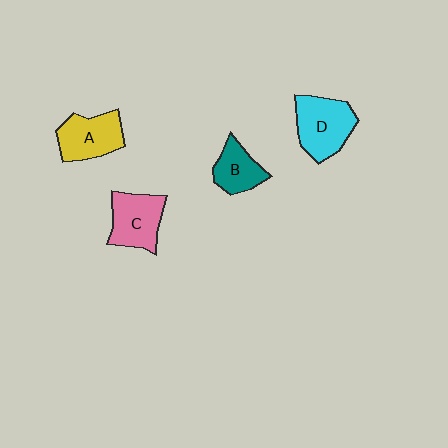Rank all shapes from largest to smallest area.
From largest to smallest: D (cyan), C (pink), A (yellow), B (teal).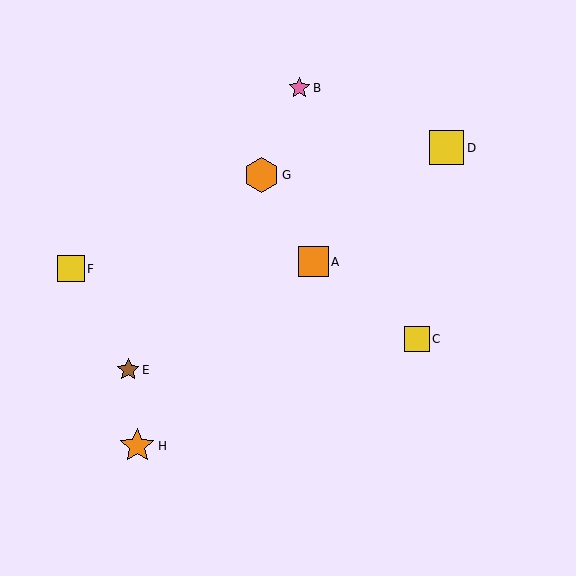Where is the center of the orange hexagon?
The center of the orange hexagon is at (261, 175).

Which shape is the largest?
The orange star (labeled H) is the largest.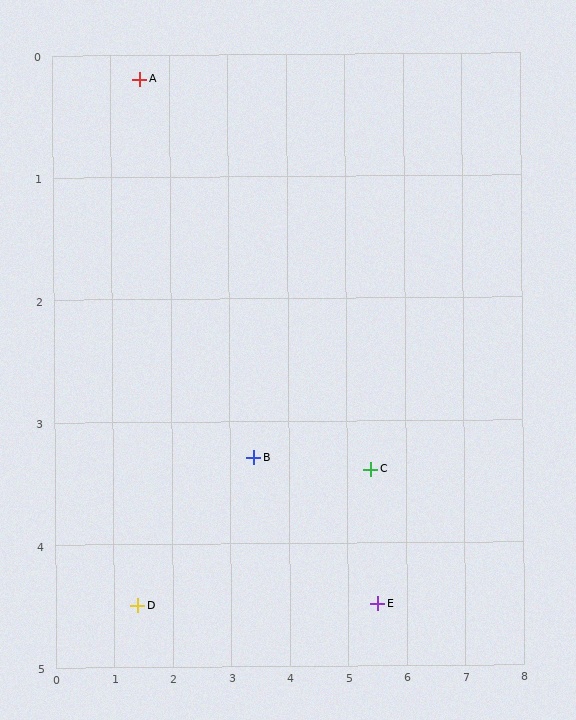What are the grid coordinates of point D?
Point D is at approximately (1.4, 4.5).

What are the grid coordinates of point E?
Point E is at approximately (5.5, 4.5).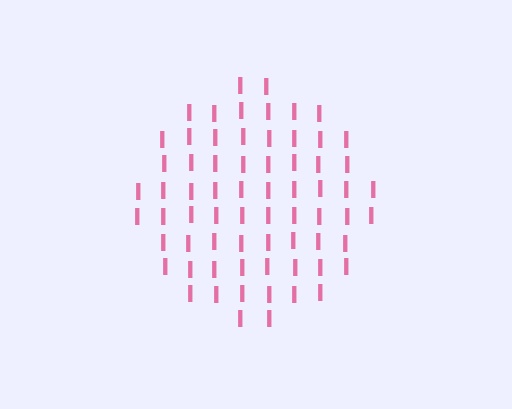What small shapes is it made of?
It is made of small letter I's.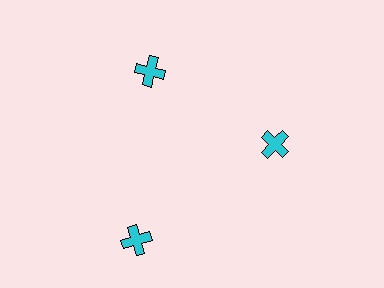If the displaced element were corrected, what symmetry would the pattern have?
It would have 3-fold rotational symmetry — the pattern would map onto itself every 120 degrees.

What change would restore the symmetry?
The symmetry would be restored by moving it inward, back onto the ring so that all 3 crosses sit at equal angles and equal distance from the center.